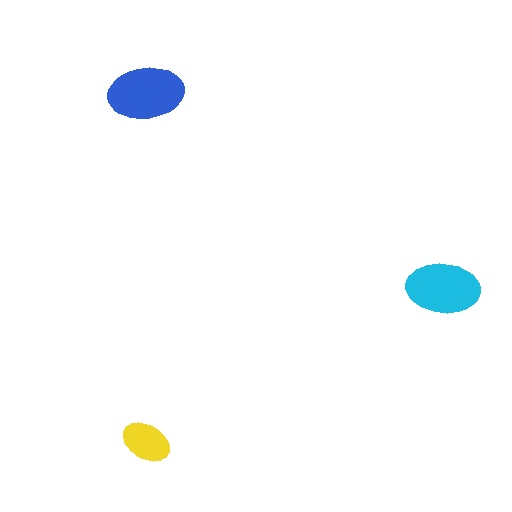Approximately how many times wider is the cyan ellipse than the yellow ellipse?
About 1.5 times wider.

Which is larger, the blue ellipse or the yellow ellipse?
The blue one.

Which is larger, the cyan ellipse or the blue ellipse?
The blue one.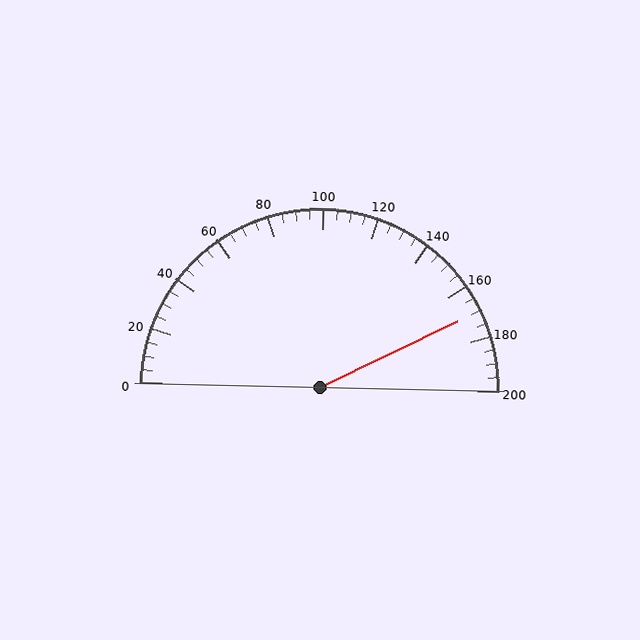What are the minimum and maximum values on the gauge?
The gauge ranges from 0 to 200.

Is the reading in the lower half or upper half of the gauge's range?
The reading is in the upper half of the range (0 to 200).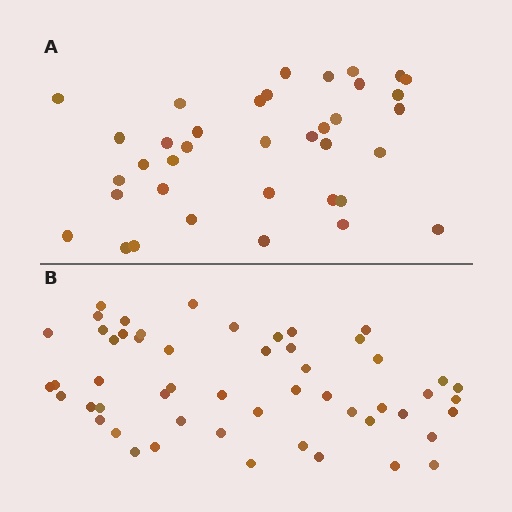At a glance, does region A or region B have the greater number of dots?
Region B (the bottom region) has more dots.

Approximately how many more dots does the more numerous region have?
Region B has approximately 15 more dots than region A.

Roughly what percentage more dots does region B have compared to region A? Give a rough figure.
About 45% more.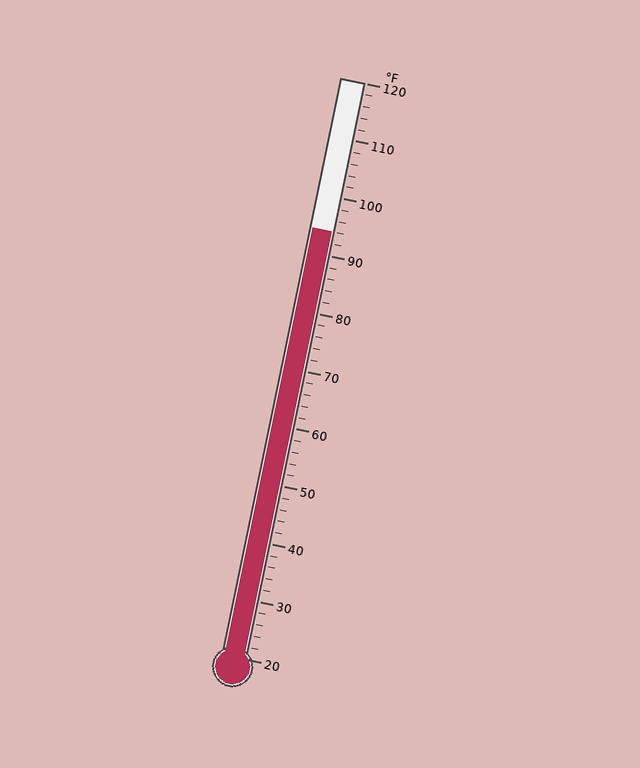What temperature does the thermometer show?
The thermometer shows approximately 94°F.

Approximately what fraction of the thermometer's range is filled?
The thermometer is filled to approximately 75% of its range.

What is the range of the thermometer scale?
The thermometer scale ranges from 20°F to 120°F.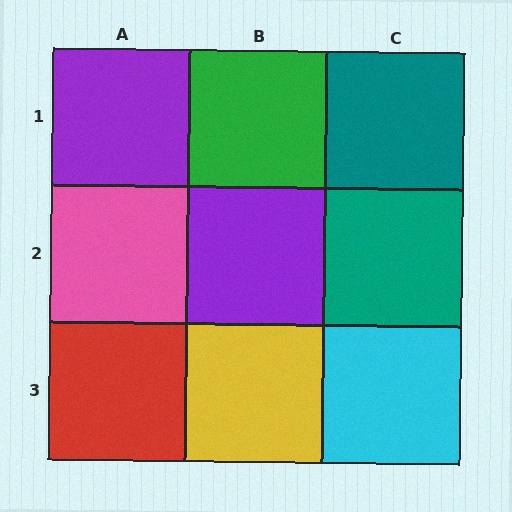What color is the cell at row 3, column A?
Red.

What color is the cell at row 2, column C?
Teal.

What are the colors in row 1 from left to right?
Purple, green, teal.